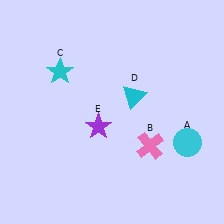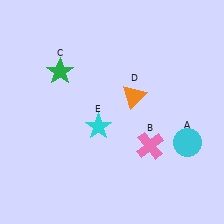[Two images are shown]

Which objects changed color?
C changed from cyan to green. D changed from cyan to orange. E changed from purple to cyan.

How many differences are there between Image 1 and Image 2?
There are 3 differences between the two images.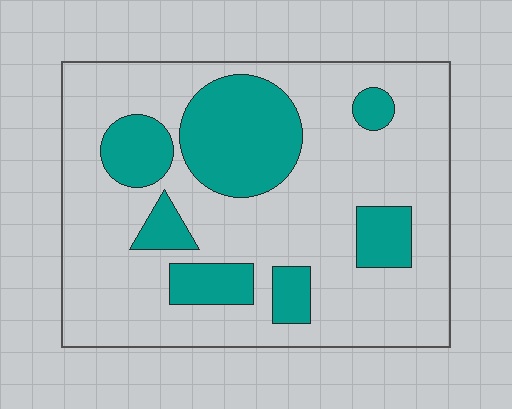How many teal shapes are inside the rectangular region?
7.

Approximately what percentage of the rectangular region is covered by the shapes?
Approximately 25%.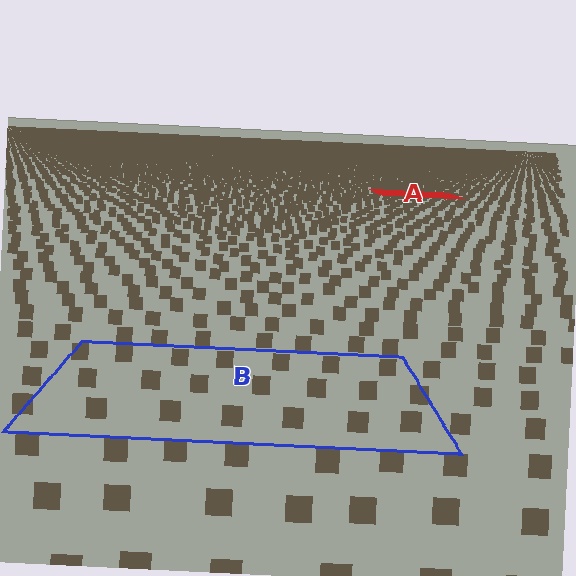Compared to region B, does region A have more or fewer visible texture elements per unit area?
Region A has more texture elements per unit area — they are packed more densely because it is farther away.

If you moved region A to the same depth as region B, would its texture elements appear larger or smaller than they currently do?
They would appear larger. At a closer depth, the same texture elements are projected at a bigger on-screen size.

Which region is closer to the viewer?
Region B is closer. The texture elements there are larger and more spread out.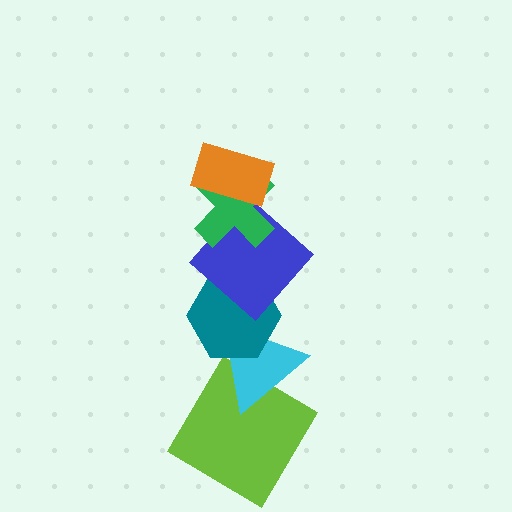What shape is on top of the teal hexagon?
The blue diamond is on top of the teal hexagon.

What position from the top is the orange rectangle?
The orange rectangle is 1st from the top.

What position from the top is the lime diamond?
The lime diamond is 6th from the top.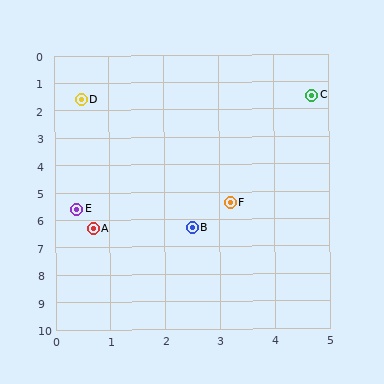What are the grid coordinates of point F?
Point F is at approximately (3.2, 5.4).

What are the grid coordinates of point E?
Point E is at approximately (0.4, 5.6).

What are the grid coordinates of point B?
Point B is at approximately (2.5, 6.3).